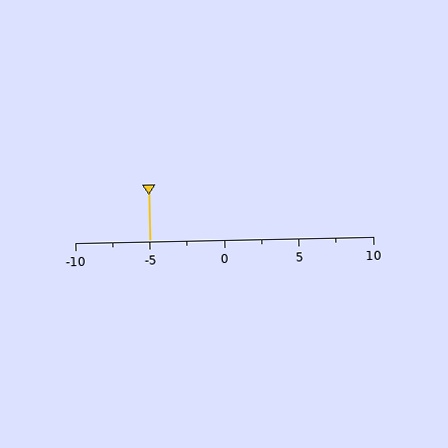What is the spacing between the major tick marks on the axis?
The major ticks are spaced 5 apart.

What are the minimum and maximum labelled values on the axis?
The axis runs from -10 to 10.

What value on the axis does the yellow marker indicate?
The marker indicates approximately -5.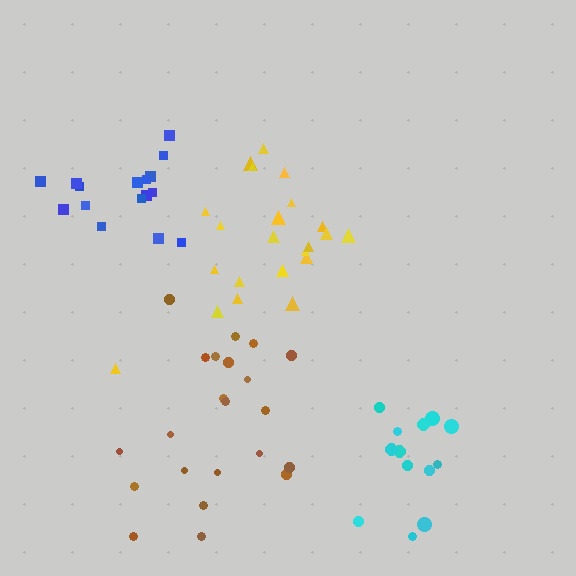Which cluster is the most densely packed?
Blue.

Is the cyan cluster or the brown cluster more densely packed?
Brown.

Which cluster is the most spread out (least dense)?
Yellow.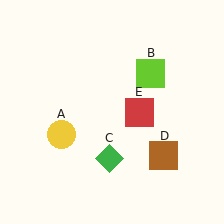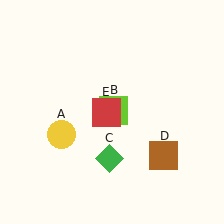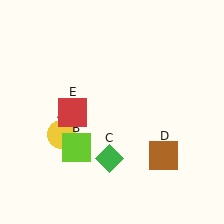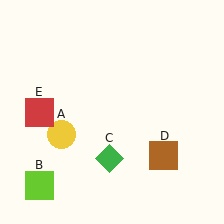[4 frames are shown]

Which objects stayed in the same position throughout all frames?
Yellow circle (object A) and green diamond (object C) and brown square (object D) remained stationary.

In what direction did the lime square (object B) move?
The lime square (object B) moved down and to the left.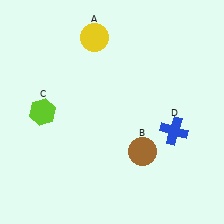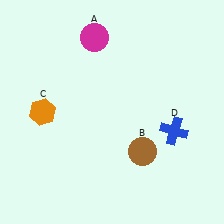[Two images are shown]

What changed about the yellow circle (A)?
In Image 1, A is yellow. In Image 2, it changed to magenta.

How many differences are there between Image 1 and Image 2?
There are 2 differences between the two images.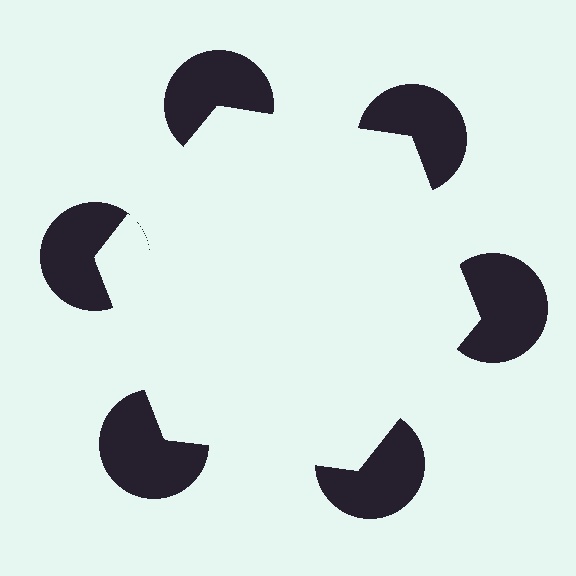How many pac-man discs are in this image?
There are 6 — one at each vertex of the illusory hexagon.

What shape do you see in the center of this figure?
An illusory hexagon — its edges are inferred from the aligned wedge cuts in the pac-man discs, not physically drawn.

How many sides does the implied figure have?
6 sides.